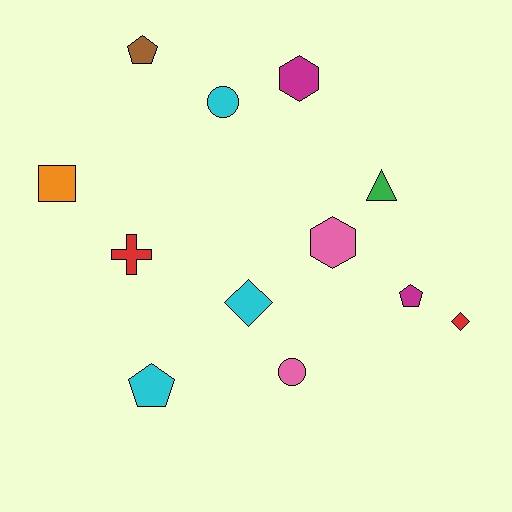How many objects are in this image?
There are 12 objects.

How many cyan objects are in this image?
There are 3 cyan objects.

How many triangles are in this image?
There is 1 triangle.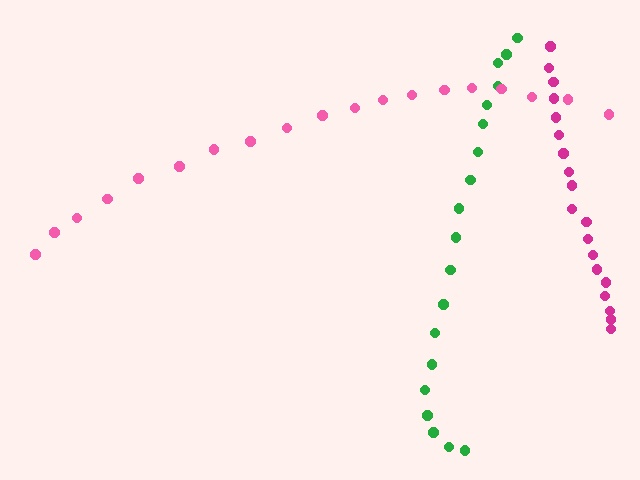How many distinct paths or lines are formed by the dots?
There are 3 distinct paths.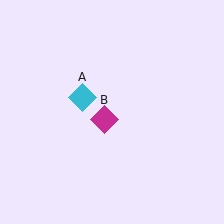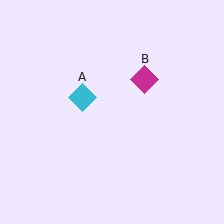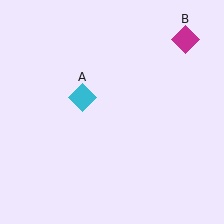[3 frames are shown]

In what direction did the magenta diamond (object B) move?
The magenta diamond (object B) moved up and to the right.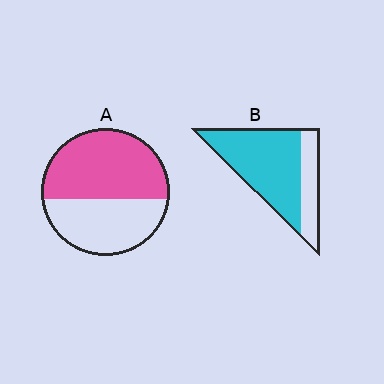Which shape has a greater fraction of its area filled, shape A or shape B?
Shape B.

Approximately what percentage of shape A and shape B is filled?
A is approximately 55% and B is approximately 75%.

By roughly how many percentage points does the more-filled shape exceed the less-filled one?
By roughly 15 percentage points (B over A).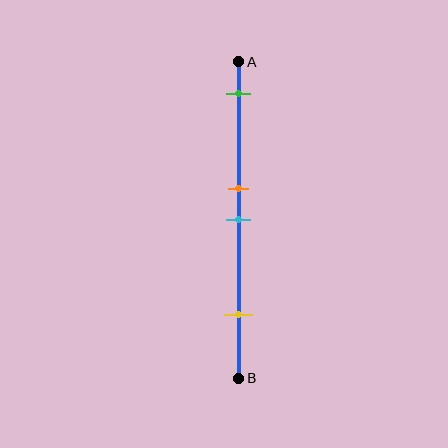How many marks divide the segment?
There are 4 marks dividing the segment.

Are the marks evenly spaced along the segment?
No, the marks are not evenly spaced.